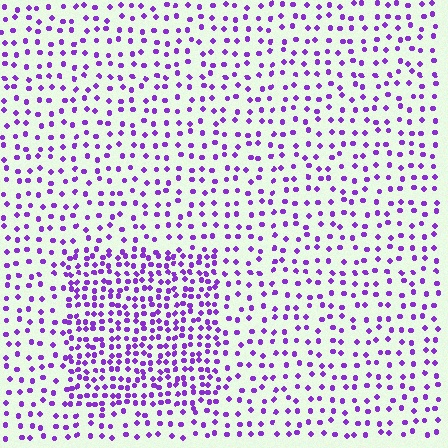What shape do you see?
I see a rectangle.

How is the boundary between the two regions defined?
The boundary is defined by a change in element density (approximately 2.0x ratio). All elements are the same color, size, and shape.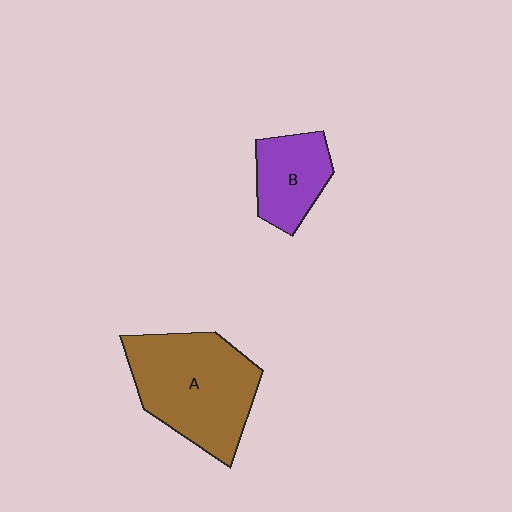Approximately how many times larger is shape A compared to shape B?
Approximately 2.0 times.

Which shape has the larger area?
Shape A (brown).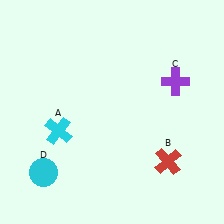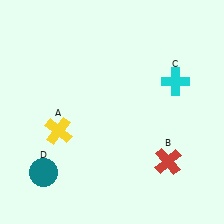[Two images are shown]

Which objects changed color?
A changed from cyan to yellow. C changed from purple to cyan. D changed from cyan to teal.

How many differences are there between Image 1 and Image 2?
There are 3 differences between the two images.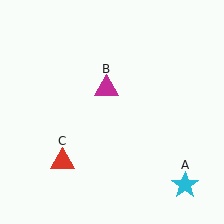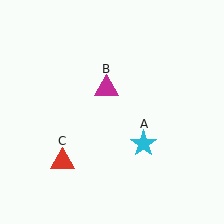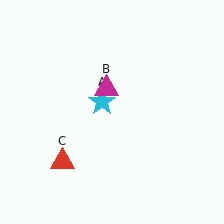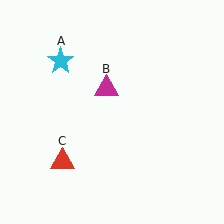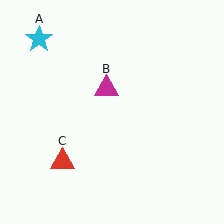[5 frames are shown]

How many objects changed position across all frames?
1 object changed position: cyan star (object A).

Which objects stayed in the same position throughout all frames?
Magenta triangle (object B) and red triangle (object C) remained stationary.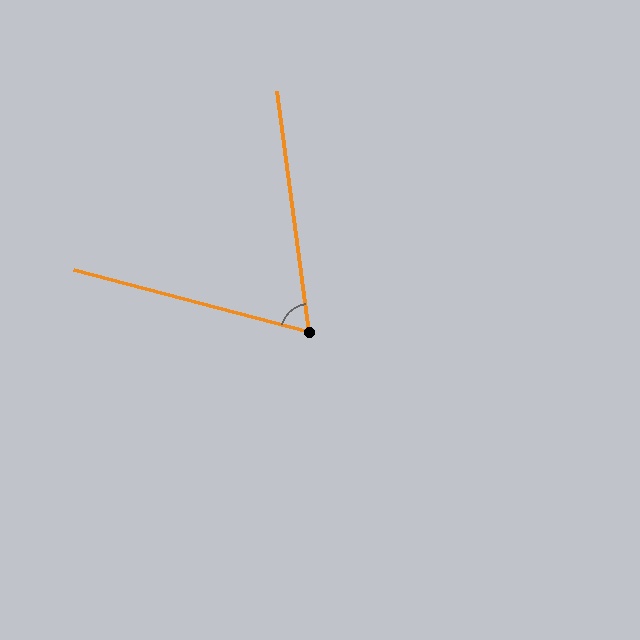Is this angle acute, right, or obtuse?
It is acute.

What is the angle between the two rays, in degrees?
Approximately 68 degrees.